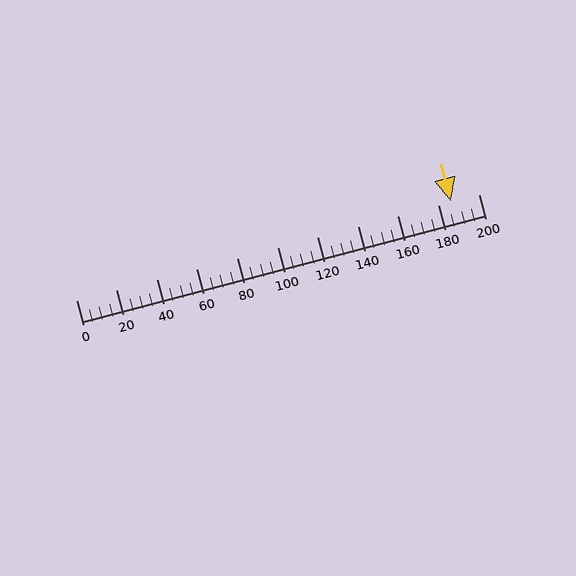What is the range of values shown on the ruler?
The ruler shows values from 0 to 200.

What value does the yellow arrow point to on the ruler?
The yellow arrow points to approximately 186.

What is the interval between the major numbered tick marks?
The major tick marks are spaced 20 units apart.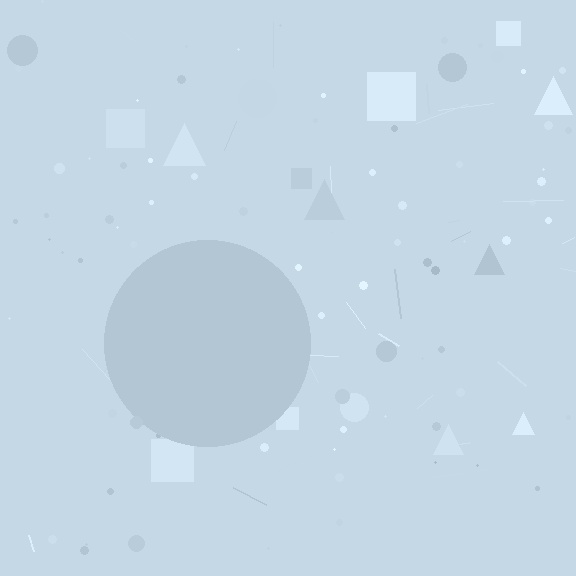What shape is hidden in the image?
A circle is hidden in the image.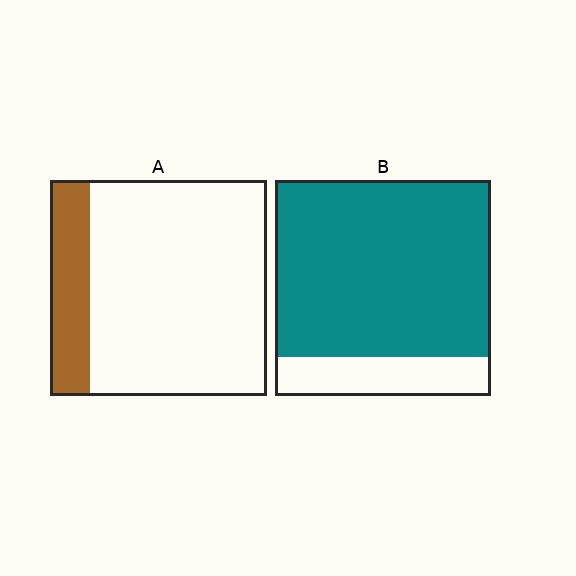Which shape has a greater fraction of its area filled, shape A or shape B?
Shape B.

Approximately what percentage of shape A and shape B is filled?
A is approximately 20% and B is approximately 80%.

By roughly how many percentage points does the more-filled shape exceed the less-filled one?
By roughly 65 percentage points (B over A).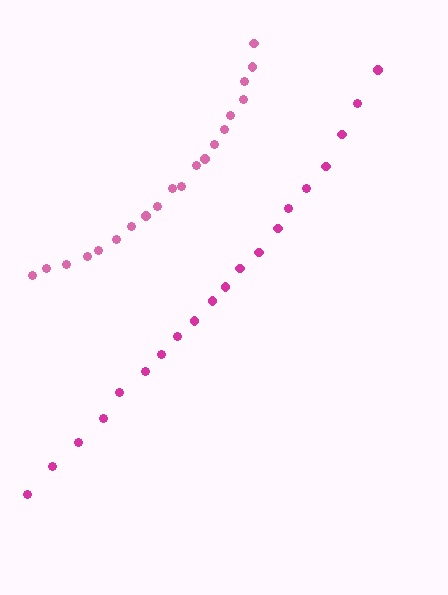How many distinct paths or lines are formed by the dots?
There are 2 distinct paths.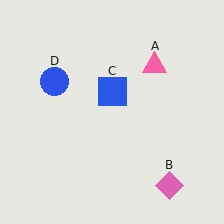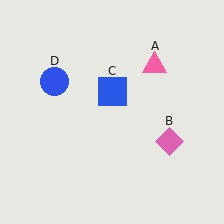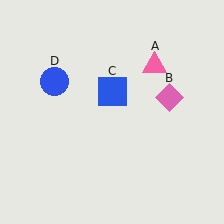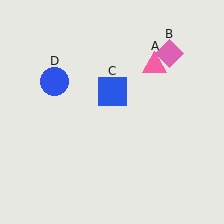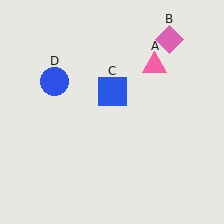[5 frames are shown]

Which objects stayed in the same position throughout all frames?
Pink triangle (object A) and blue square (object C) and blue circle (object D) remained stationary.